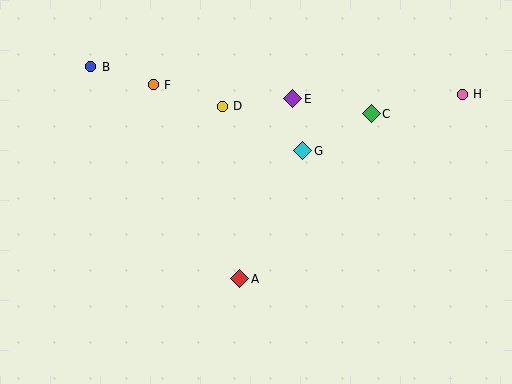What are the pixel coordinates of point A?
Point A is at (240, 279).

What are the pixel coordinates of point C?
Point C is at (371, 114).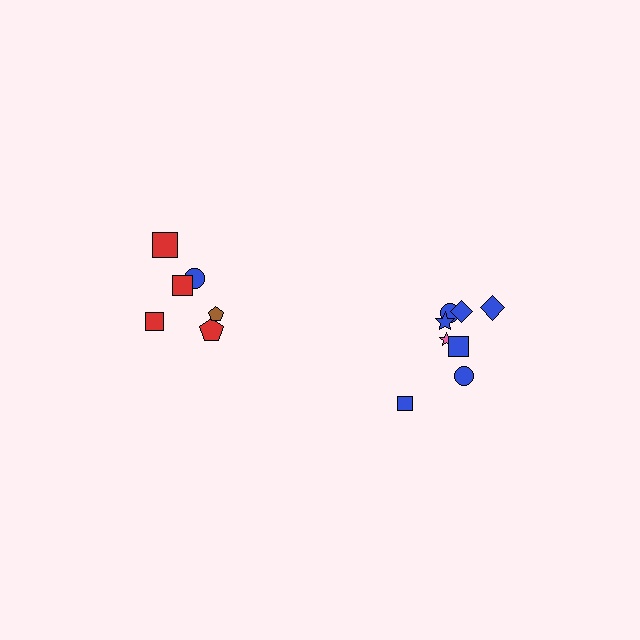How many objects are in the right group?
There are 8 objects.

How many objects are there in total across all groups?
There are 14 objects.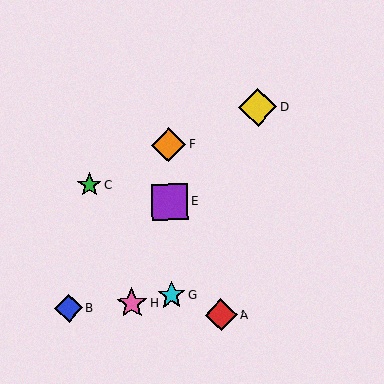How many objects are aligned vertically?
3 objects (E, F, G) are aligned vertically.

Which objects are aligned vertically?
Objects E, F, G are aligned vertically.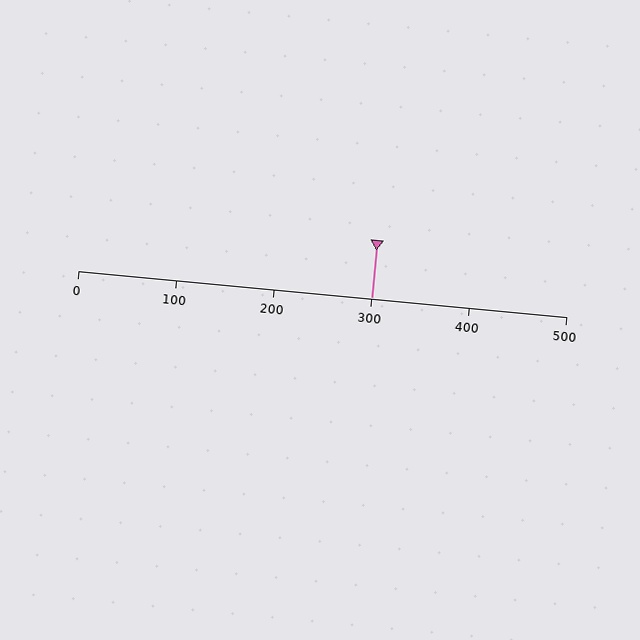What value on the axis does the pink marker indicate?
The marker indicates approximately 300.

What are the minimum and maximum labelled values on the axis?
The axis runs from 0 to 500.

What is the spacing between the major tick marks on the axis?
The major ticks are spaced 100 apart.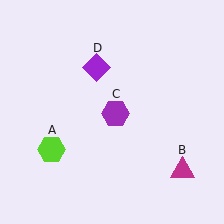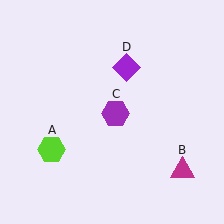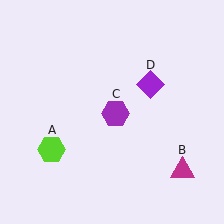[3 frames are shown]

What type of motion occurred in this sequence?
The purple diamond (object D) rotated clockwise around the center of the scene.